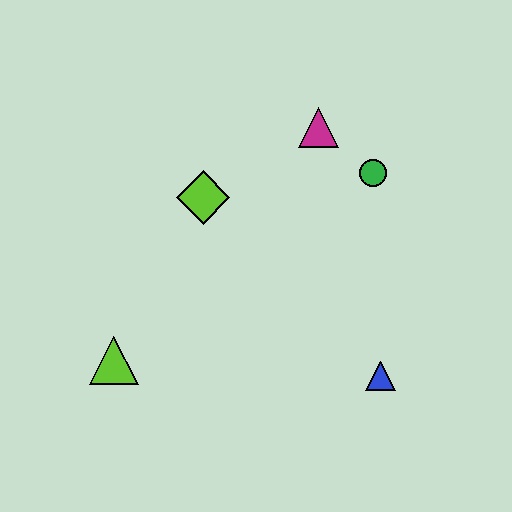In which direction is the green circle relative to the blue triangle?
The green circle is above the blue triangle.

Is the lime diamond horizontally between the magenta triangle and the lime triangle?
Yes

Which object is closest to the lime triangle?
The lime diamond is closest to the lime triangle.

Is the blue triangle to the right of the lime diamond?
Yes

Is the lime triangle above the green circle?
No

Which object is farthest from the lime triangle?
The green circle is farthest from the lime triangle.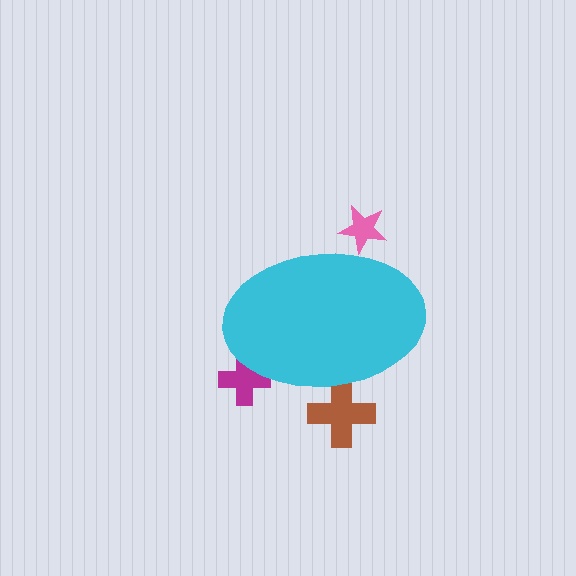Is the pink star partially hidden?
Yes, the pink star is partially hidden behind the cyan ellipse.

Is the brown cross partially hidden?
Yes, the brown cross is partially hidden behind the cyan ellipse.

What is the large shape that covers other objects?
A cyan ellipse.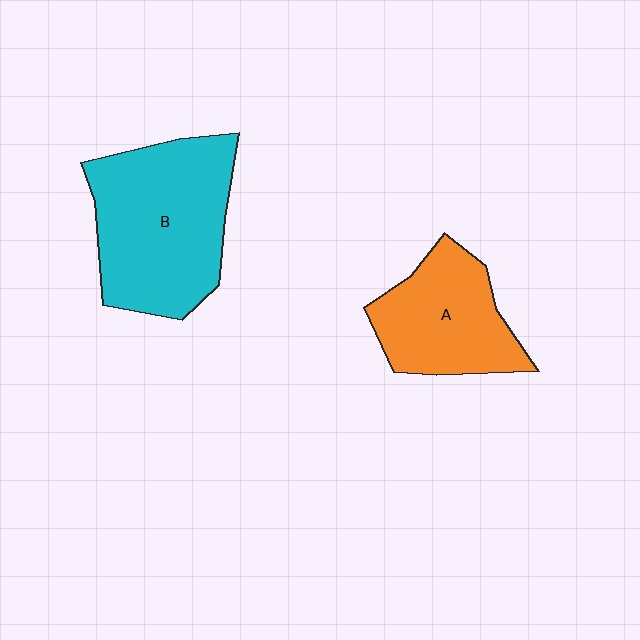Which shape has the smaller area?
Shape A (orange).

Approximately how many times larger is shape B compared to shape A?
Approximately 1.5 times.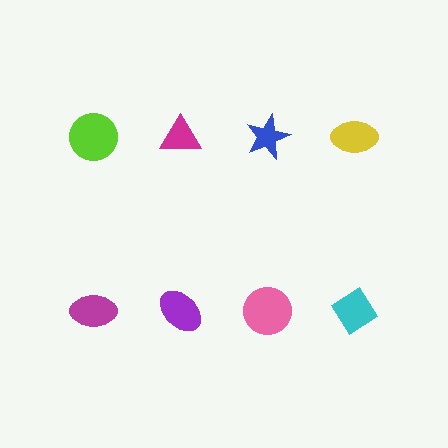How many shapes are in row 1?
4 shapes.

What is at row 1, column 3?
A blue star.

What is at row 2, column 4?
A cyan diamond.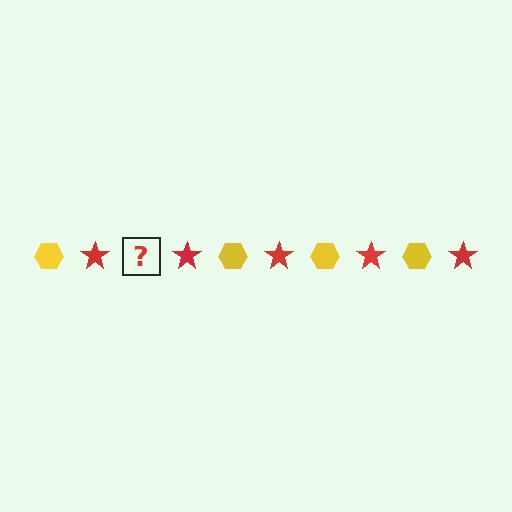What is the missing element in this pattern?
The missing element is a yellow hexagon.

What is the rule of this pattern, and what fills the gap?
The rule is that the pattern alternates between yellow hexagon and red star. The gap should be filled with a yellow hexagon.